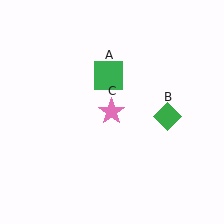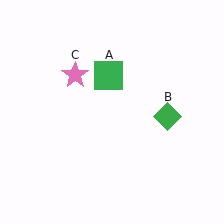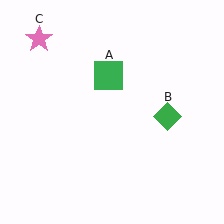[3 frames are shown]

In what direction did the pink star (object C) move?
The pink star (object C) moved up and to the left.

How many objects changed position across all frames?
1 object changed position: pink star (object C).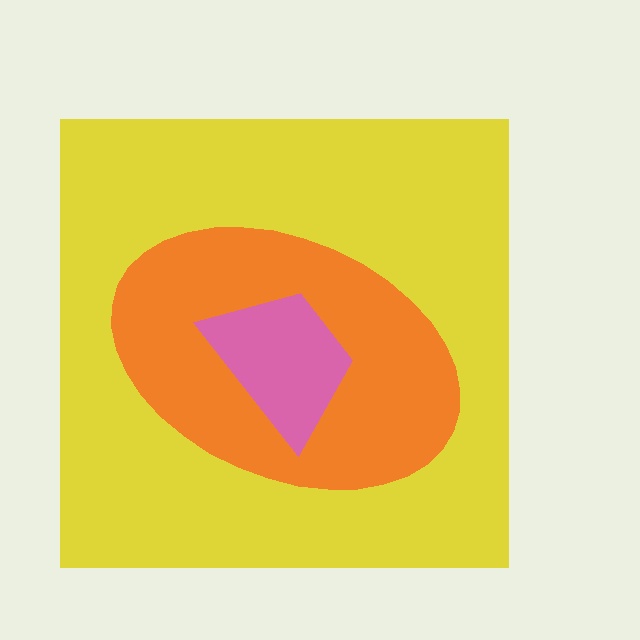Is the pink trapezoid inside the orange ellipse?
Yes.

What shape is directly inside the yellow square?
The orange ellipse.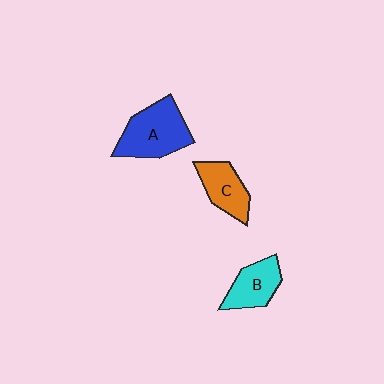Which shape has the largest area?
Shape A (blue).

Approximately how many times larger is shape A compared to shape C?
Approximately 1.6 times.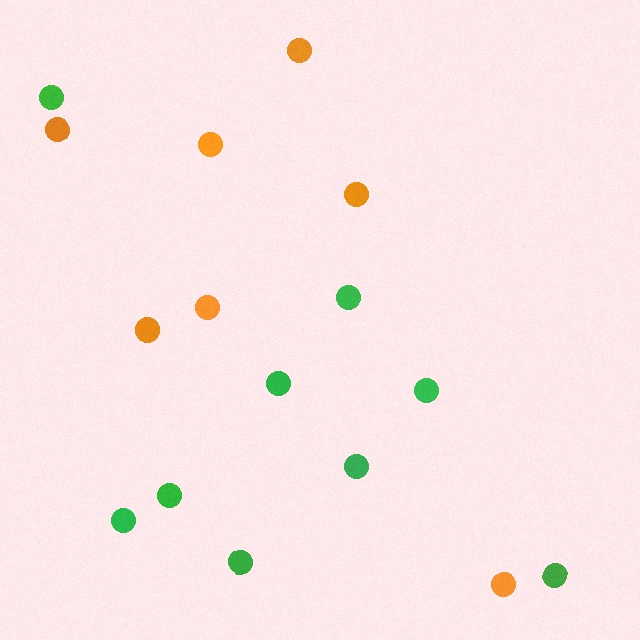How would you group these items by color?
There are 2 groups: one group of green circles (9) and one group of orange circles (7).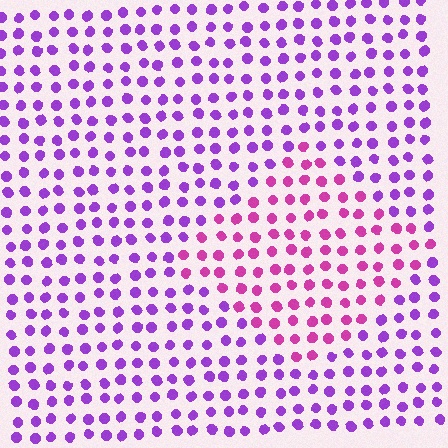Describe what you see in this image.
The image is filled with small purple elements in a uniform arrangement. A diamond-shaped region is visible where the elements are tinted to a slightly different hue, forming a subtle color boundary.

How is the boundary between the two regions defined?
The boundary is defined purely by a slight shift in hue (about 38 degrees). Spacing, size, and orientation are identical on both sides.